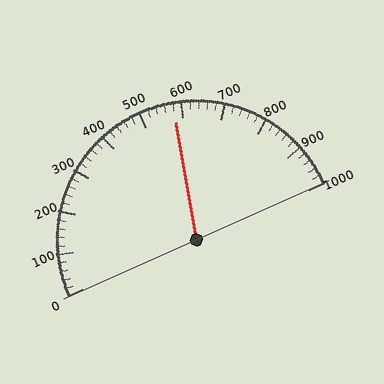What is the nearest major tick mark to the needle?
The nearest major tick mark is 600.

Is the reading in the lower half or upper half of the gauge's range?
The reading is in the upper half of the range (0 to 1000).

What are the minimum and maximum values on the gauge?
The gauge ranges from 0 to 1000.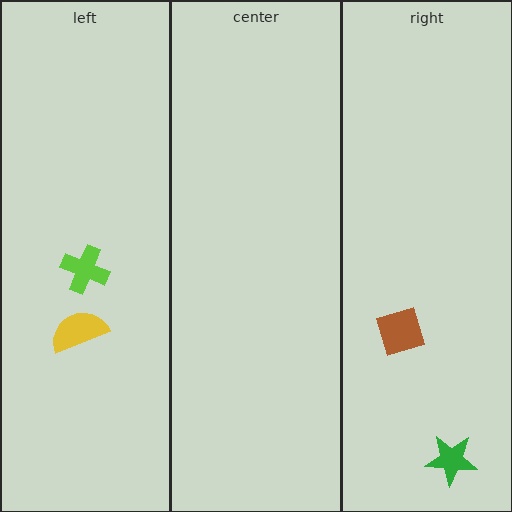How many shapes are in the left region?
2.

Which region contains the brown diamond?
The right region.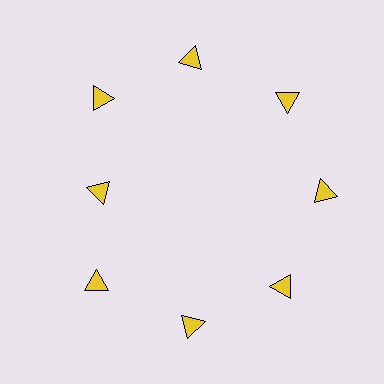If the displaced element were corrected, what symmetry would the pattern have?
It would have 8-fold rotational symmetry — the pattern would map onto itself every 45 degrees.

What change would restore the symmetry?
The symmetry would be restored by moving it outward, back onto the ring so that all 8 triangles sit at equal angles and equal distance from the center.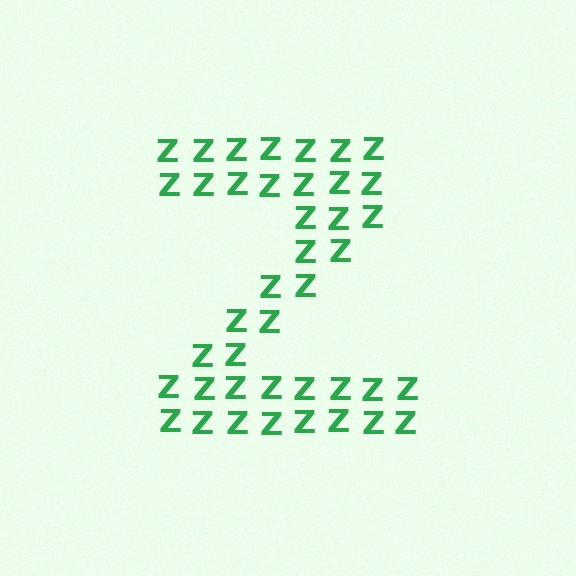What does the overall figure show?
The overall figure shows the letter Z.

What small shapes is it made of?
It is made of small letter Z's.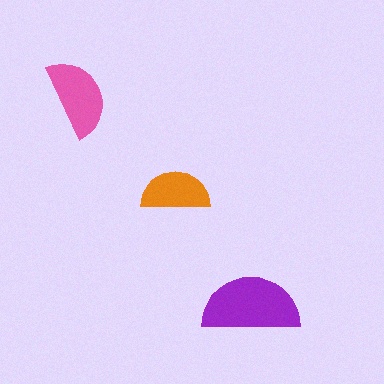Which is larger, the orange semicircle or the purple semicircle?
The purple one.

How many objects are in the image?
There are 3 objects in the image.